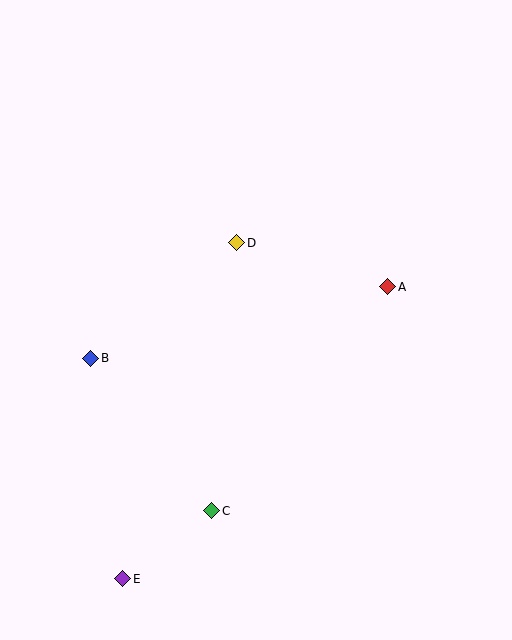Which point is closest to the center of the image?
Point D at (237, 243) is closest to the center.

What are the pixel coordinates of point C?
Point C is at (212, 511).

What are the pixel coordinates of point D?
Point D is at (237, 243).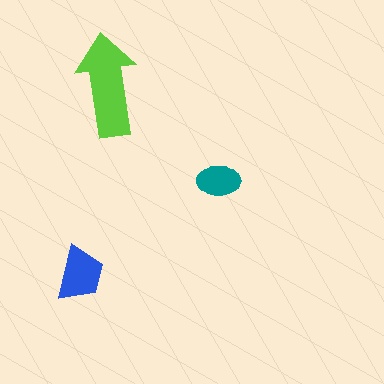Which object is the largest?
The lime arrow.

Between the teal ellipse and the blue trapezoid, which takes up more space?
The blue trapezoid.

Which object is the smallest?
The teal ellipse.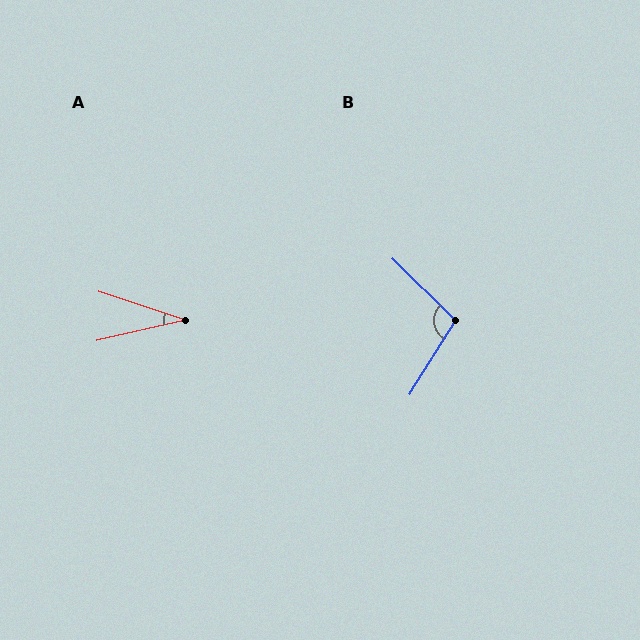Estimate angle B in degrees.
Approximately 102 degrees.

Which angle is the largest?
B, at approximately 102 degrees.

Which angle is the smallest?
A, at approximately 31 degrees.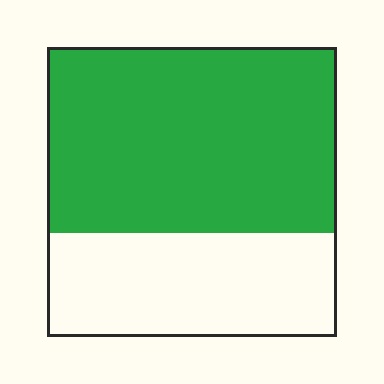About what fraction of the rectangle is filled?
About five eighths (5/8).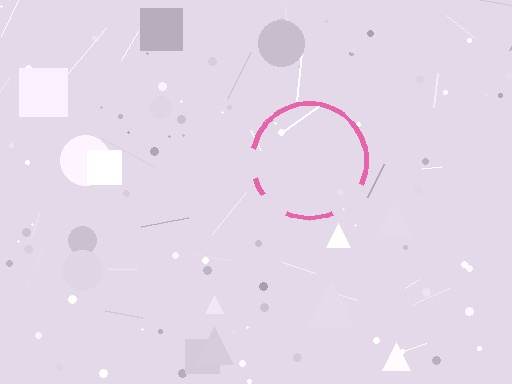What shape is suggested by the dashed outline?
The dashed outline suggests a circle.